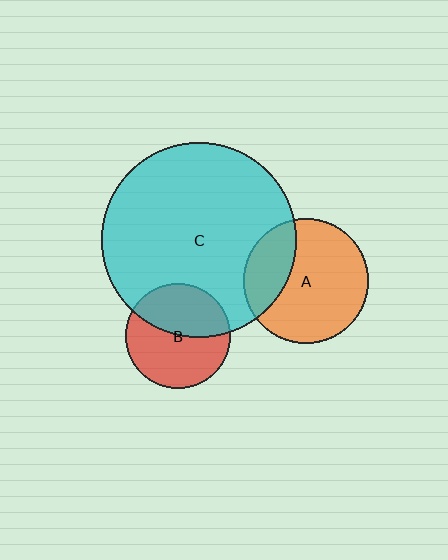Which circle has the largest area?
Circle C (cyan).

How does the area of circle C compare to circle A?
Approximately 2.4 times.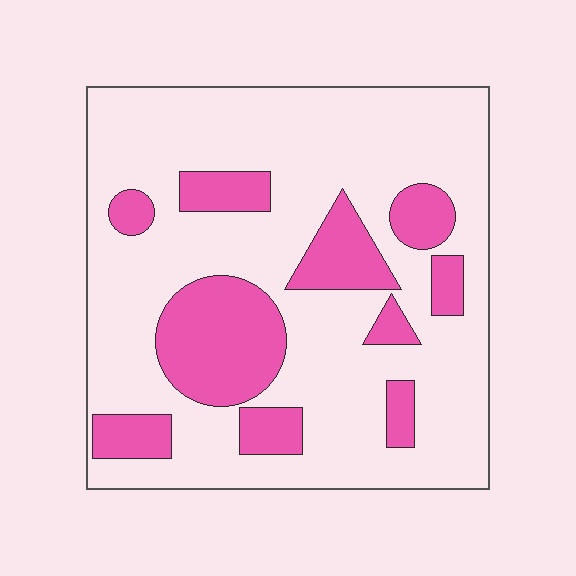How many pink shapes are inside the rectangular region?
10.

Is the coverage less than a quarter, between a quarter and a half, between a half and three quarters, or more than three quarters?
Between a quarter and a half.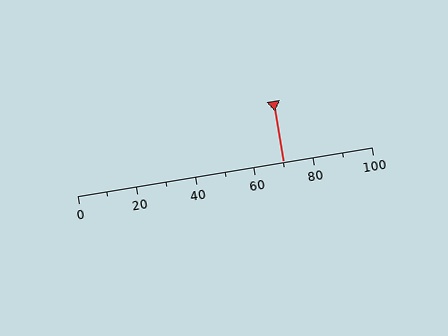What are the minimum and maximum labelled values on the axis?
The axis runs from 0 to 100.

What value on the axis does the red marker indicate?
The marker indicates approximately 70.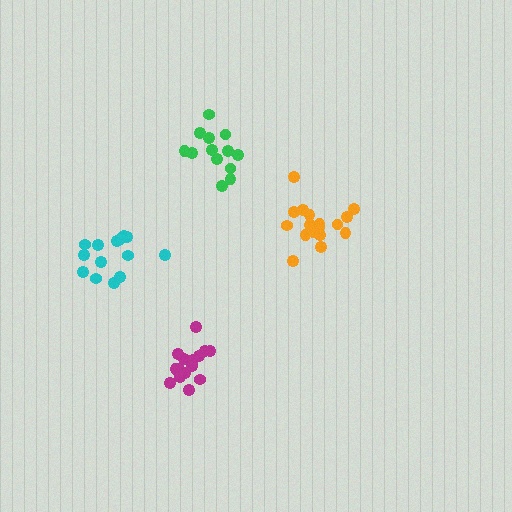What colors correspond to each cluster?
The clusters are colored: orange, cyan, magenta, green.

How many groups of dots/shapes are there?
There are 4 groups.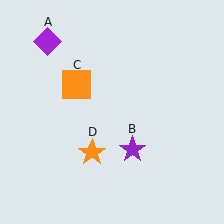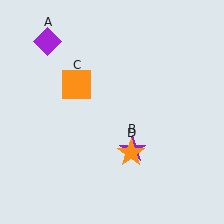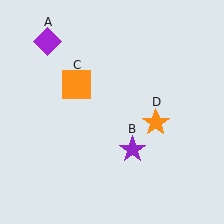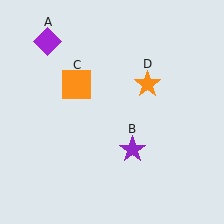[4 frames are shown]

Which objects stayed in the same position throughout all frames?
Purple diamond (object A) and purple star (object B) and orange square (object C) remained stationary.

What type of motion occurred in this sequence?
The orange star (object D) rotated counterclockwise around the center of the scene.